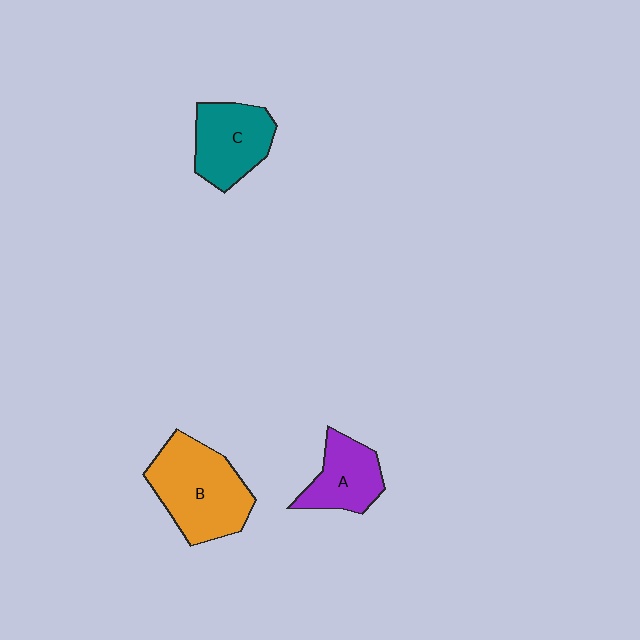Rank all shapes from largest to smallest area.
From largest to smallest: B (orange), C (teal), A (purple).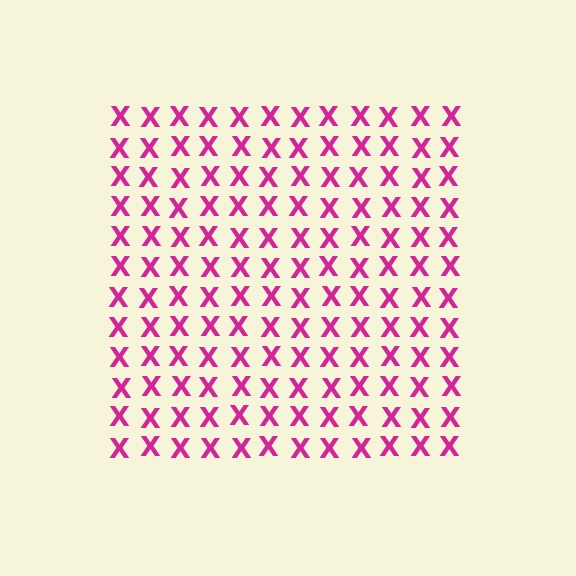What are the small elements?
The small elements are letter X's.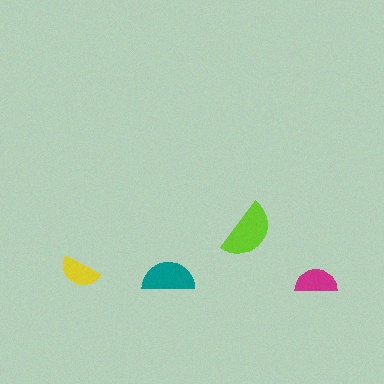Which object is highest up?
The lime semicircle is topmost.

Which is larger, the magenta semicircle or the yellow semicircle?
The magenta one.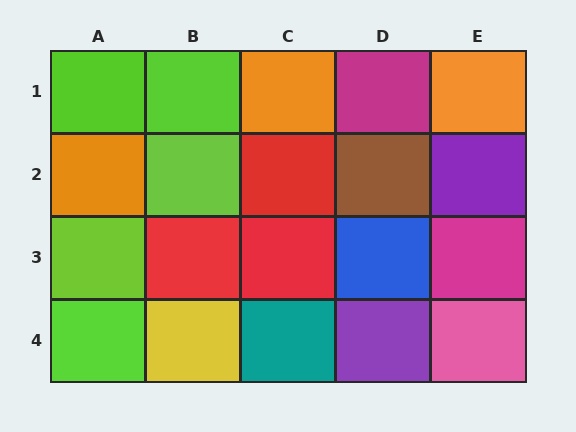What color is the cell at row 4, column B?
Yellow.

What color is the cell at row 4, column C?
Teal.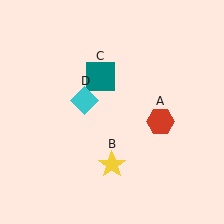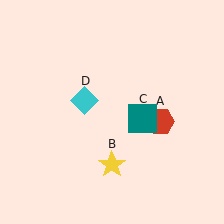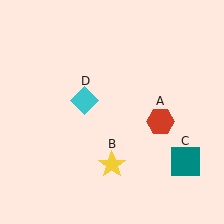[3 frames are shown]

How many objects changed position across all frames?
1 object changed position: teal square (object C).